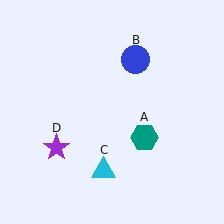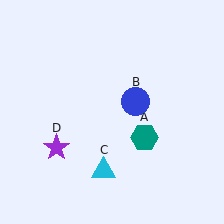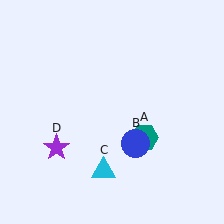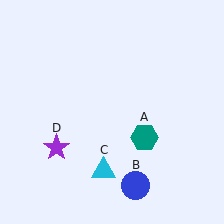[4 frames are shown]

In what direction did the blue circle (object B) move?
The blue circle (object B) moved down.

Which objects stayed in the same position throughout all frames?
Teal hexagon (object A) and cyan triangle (object C) and purple star (object D) remained stationary.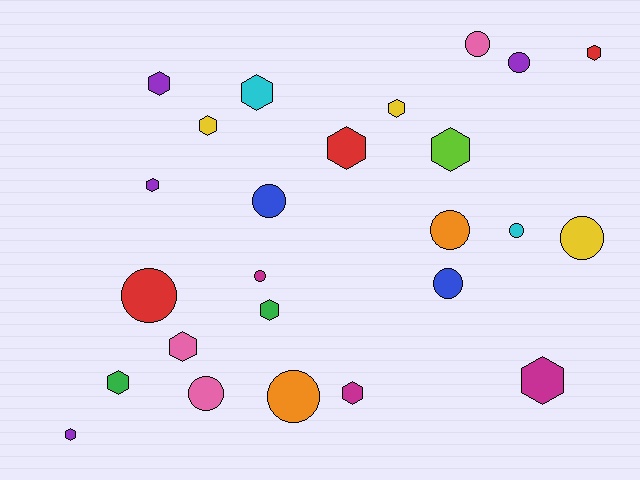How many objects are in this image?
There are 25 objects.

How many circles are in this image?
There are 11 circles.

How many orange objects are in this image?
There are 2 orange objects.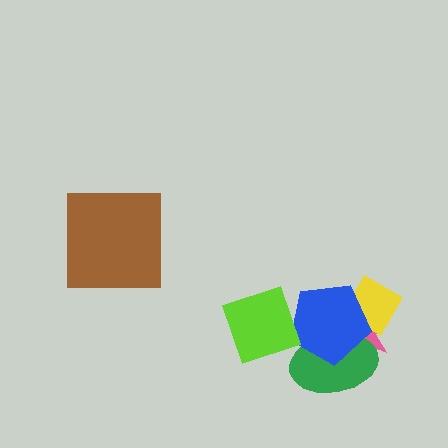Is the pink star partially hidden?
Yes, it is partially covered by another shape.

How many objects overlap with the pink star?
3 objects overlap with the pink star.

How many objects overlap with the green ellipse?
2 objects overlap with the green ellipse.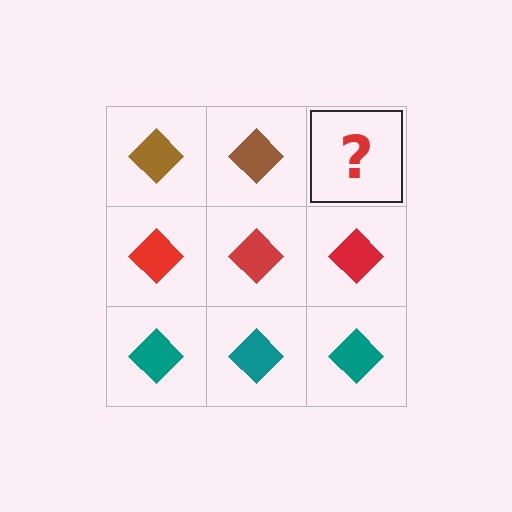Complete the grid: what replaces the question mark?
The question mark should be replaced with a brown diamond.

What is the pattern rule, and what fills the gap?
The rule is that each row has a consistent color. The gap should be filled with a brown diamond.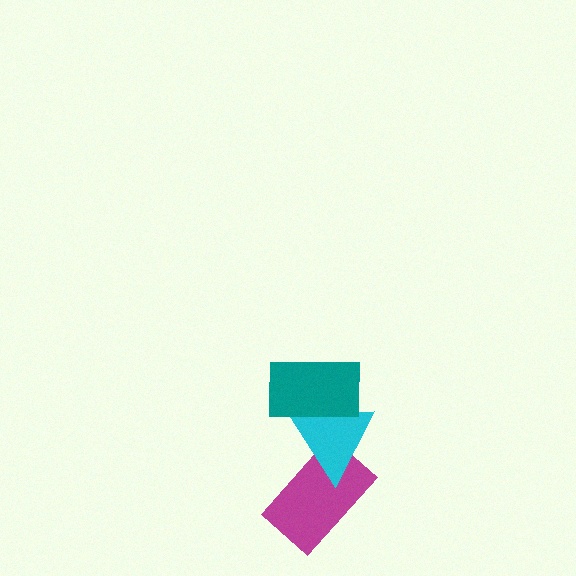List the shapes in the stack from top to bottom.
From top to bottom: the teal rectangle, the cyan triangle, the magenta rectangle.